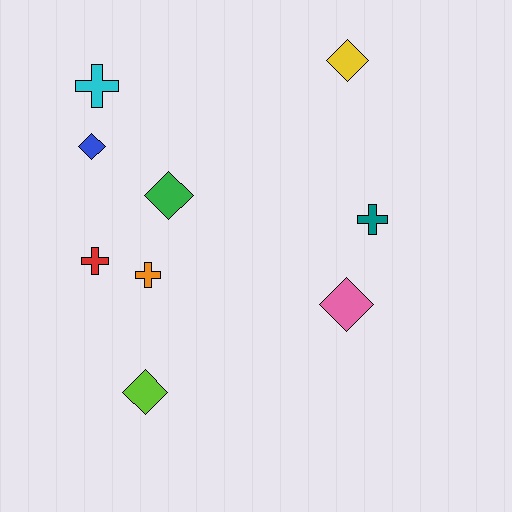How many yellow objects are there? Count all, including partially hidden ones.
There is 1 yellow object.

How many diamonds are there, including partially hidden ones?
There are 5 diamonds.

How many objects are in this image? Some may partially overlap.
There are 9 objects.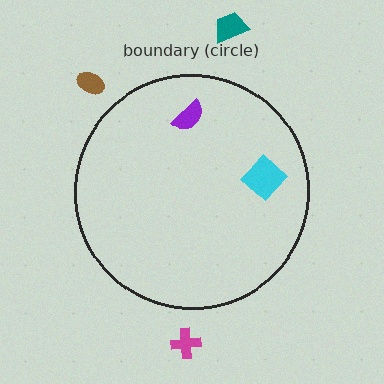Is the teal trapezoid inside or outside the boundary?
Outside.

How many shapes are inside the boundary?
2 inside, 3 outside.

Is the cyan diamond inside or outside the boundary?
Inside.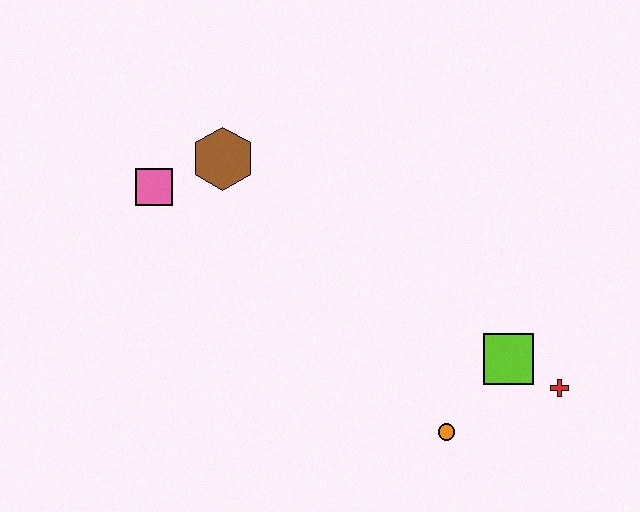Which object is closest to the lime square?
The red cross is closest to the lime square.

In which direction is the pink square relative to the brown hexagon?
The pink square is to the left of the brown hexagon.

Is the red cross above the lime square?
No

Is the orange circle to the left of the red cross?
Yes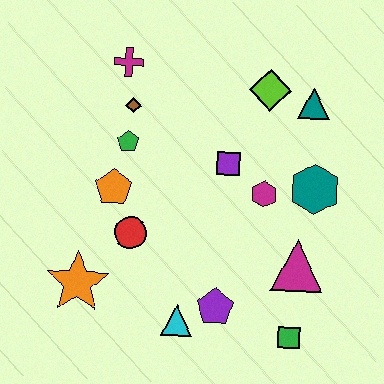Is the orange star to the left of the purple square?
Yes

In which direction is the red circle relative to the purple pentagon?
The red circle is to the left of the purple pentagon.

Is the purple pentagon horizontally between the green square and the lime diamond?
No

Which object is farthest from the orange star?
The teal triangle is farthest from the orange star.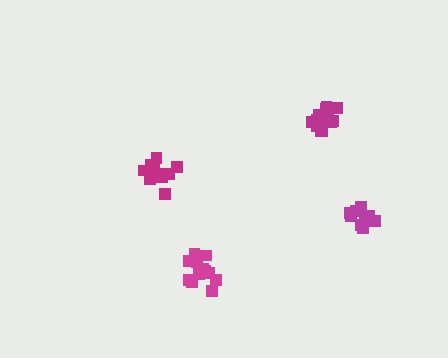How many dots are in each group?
Group 1: 13 dots, Group 2: 9 dots, Group 3: 14 dots, Group 4: 14 dots (50 total).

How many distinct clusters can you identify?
There are 4 distinct clusters.